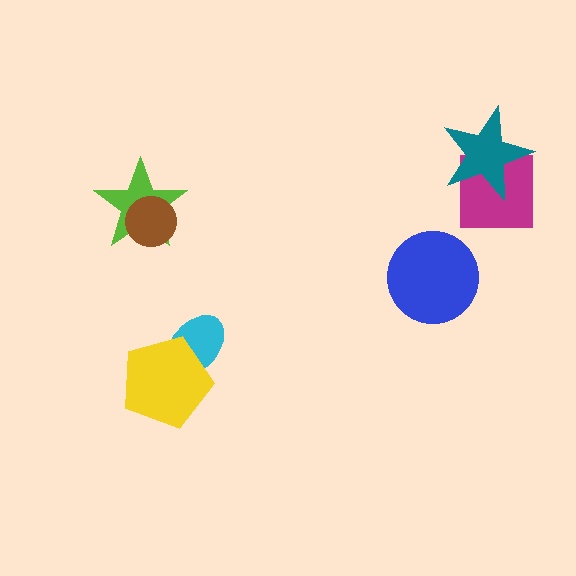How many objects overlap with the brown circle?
1 object overlaps with the brown circle.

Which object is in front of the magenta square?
The teal star is in front of the magenta square.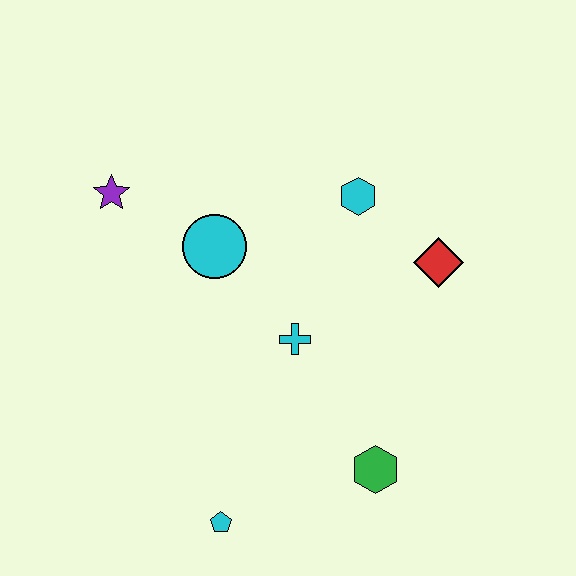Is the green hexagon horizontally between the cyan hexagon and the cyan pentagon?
No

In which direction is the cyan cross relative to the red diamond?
The cyan cross is to the left of the red diamond.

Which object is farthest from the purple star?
The green hexagon is farthest from the purple star.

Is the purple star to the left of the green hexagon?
Yes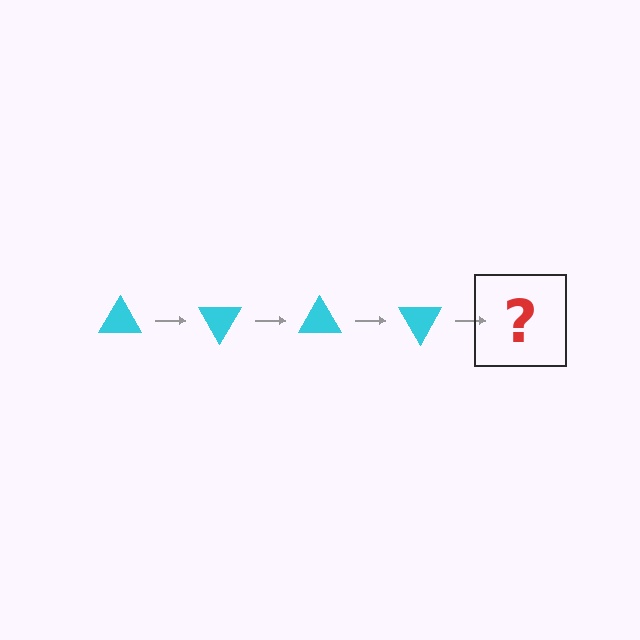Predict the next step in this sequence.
The next step is a cyan triangle rotated 240 degrees.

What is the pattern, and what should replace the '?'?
The pattern is that the triangle rotates 60 degrees each step. The '?' should be a cyan triangle rotated 240 degrees.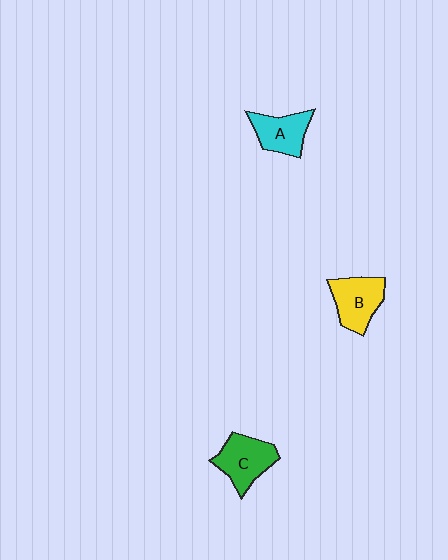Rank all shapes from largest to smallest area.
From largest to smallest: C (green), B (yellow), A (cyan).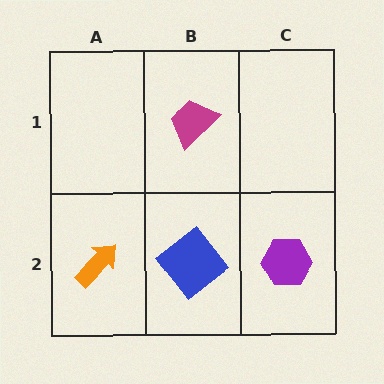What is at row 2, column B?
A blue diamond.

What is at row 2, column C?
A purple hexagon.